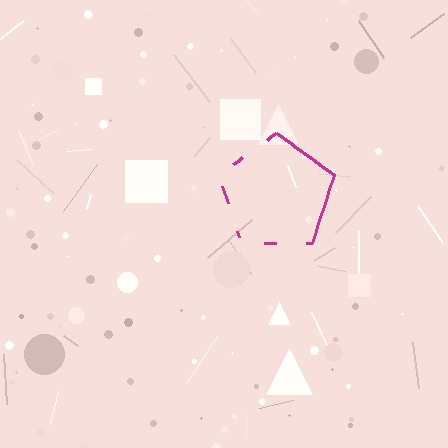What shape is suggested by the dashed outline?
The dashed outline suggests a pentagon.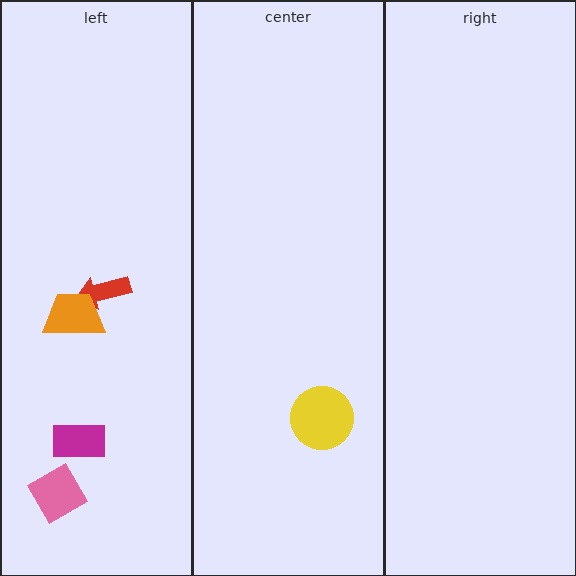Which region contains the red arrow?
The left region.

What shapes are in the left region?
The pink diamond, the red arrow, the orange trapezoid, the magenta rectangle.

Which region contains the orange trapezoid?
The left region.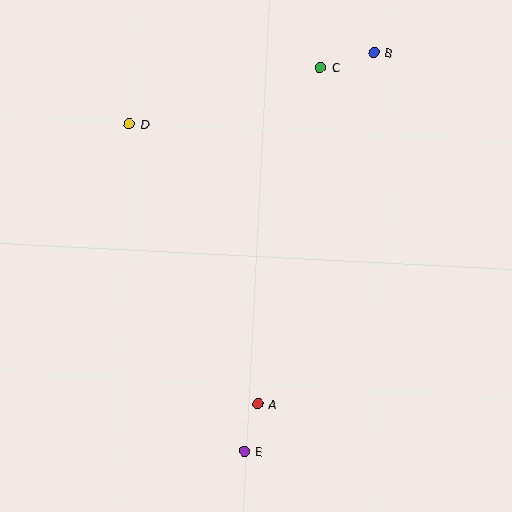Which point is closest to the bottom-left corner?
Point E is closest to the bottom-left corner.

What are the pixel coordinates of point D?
Point D is at (129, 124).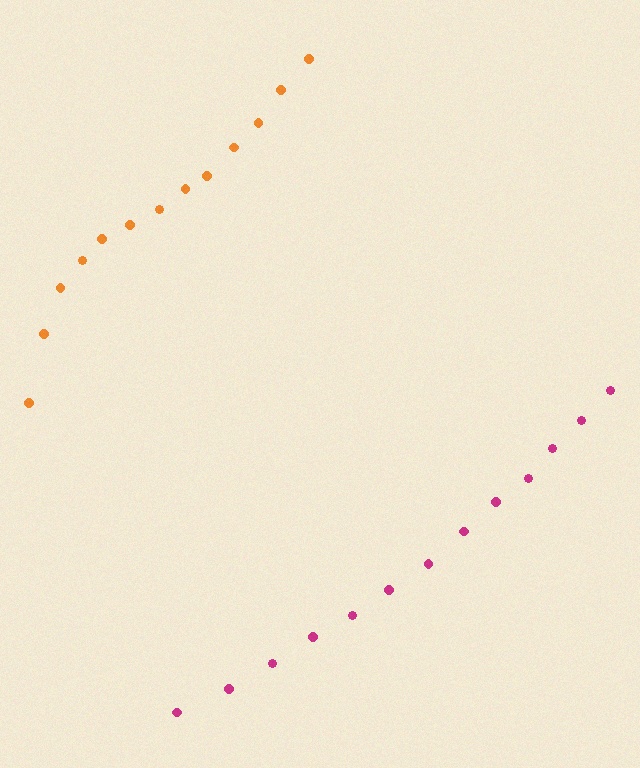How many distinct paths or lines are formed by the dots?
There are 2 distinct paths.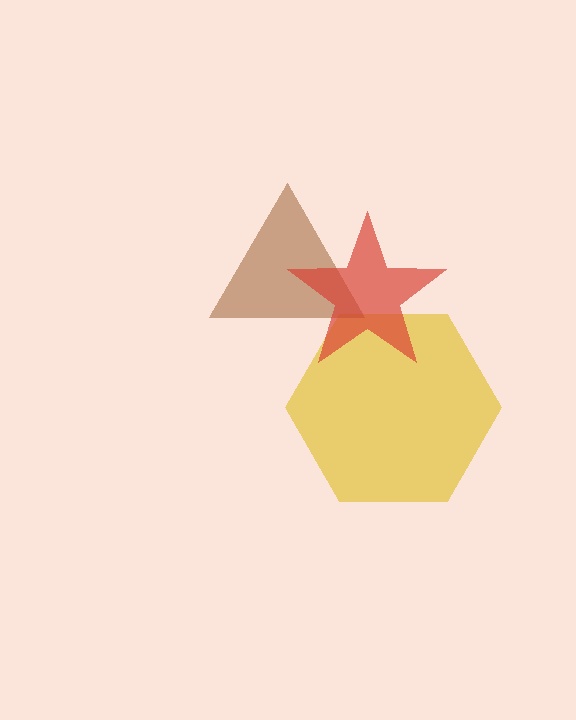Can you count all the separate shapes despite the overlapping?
Yes, there are 3 separate shapes.